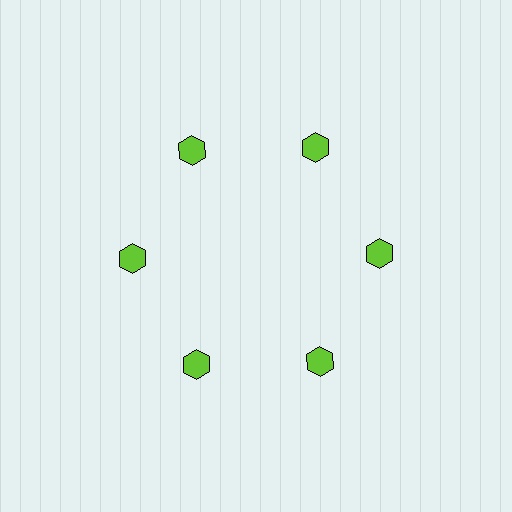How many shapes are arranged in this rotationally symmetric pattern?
There are 6 shapes, arranged in 6 groups of 1.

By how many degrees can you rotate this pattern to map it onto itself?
The pattern maps onto itself every 60 degrees of rotation.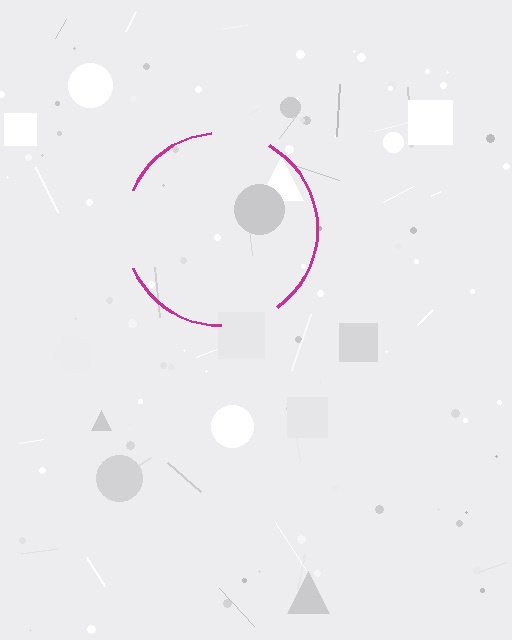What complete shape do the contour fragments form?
The contour fragments form a circle.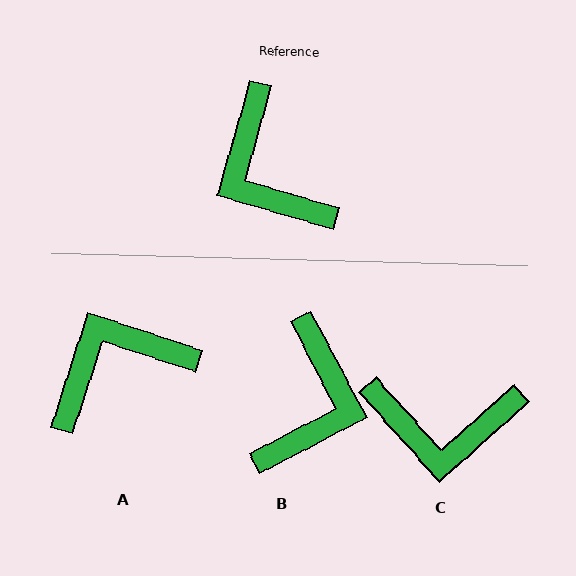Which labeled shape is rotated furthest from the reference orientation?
B, about 134 degrees away.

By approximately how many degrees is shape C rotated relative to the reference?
Approximately 58 degrees counter-clockwise.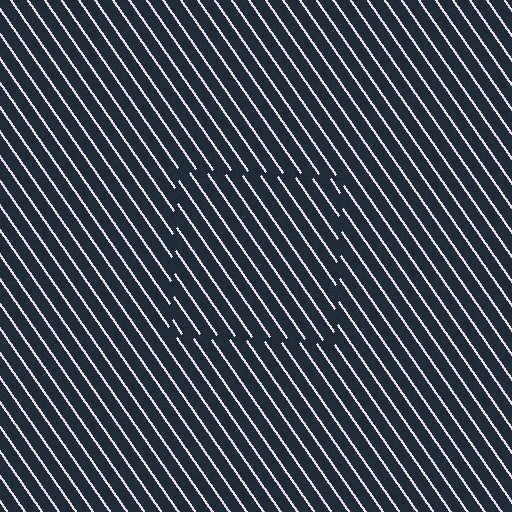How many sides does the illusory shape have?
4 sides — the line-ends trace a square.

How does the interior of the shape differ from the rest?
The interior of the shape contains the same grating, shifted by half a period — the contour is defined by the phase discontinuity where line-ends from the inner and outer gratings abut.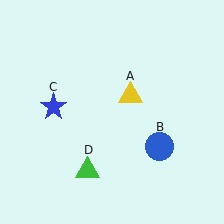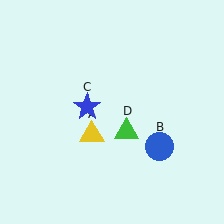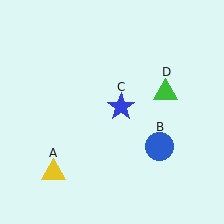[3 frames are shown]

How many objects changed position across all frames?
3 objects changed position: yellow triangle (object A), blue star (object C), green triangle (object D).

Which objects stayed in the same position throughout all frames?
Blue circle (object B) remained stationary.